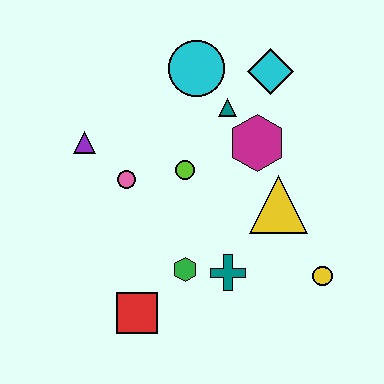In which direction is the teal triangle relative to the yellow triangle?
The teal triangle is above the yellow triangle.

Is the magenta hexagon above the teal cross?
Yes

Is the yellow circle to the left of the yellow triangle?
No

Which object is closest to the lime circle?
The pink circle is closest to the lime circle.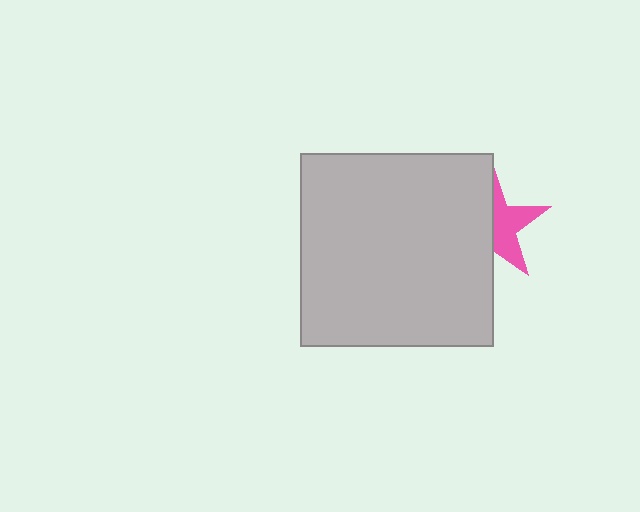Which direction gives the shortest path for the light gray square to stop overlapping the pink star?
Moving left gives the shortest separation.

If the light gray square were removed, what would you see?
You would see the complete pink star.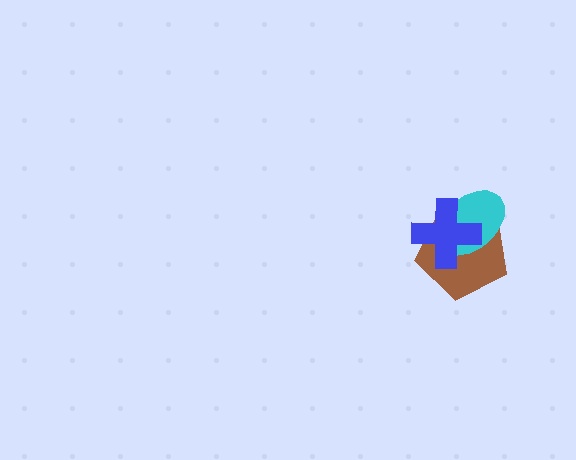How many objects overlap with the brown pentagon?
2 objects overlap with the brown pentagon.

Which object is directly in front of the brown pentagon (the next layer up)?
The cyan ellipse is directly in front of the brown pentagon.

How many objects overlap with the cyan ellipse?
2 objects overlap with the cyan ellipse.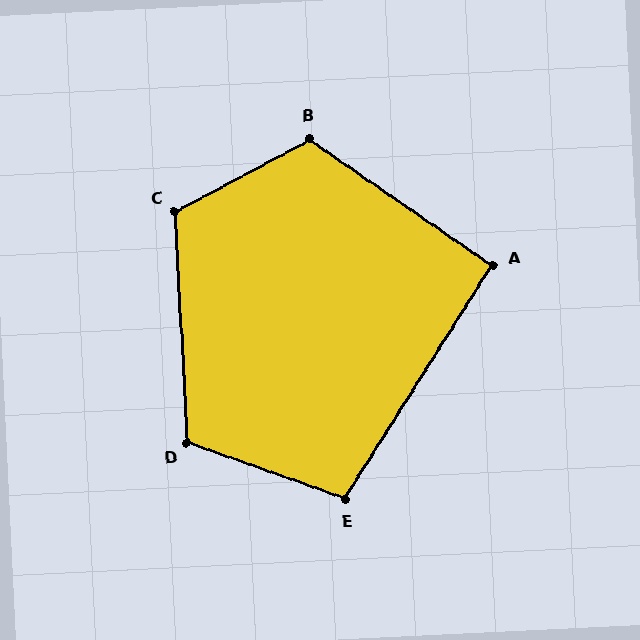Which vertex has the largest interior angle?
B, at approximately 117 degrees.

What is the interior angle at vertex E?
Approximately 103 degrees (obtuse).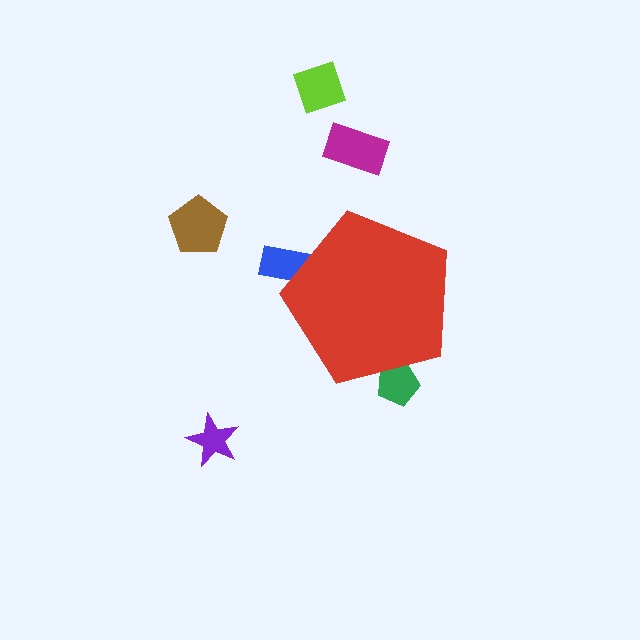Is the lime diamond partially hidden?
No, the lime diamond is fully visible.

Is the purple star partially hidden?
No, the purple star is fully visible.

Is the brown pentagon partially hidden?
No, the brown pentagon is fully visible.